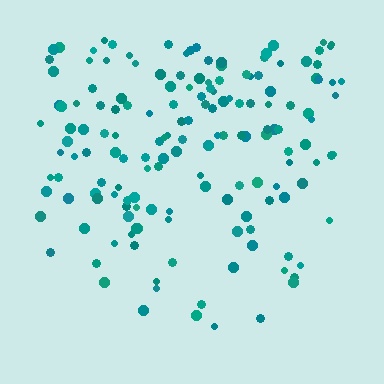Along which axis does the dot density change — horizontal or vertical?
Vertical.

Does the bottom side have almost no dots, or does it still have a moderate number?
Still a moderate number, just noticeably fewer than the top.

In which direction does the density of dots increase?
From bottom to top, with the top side densest.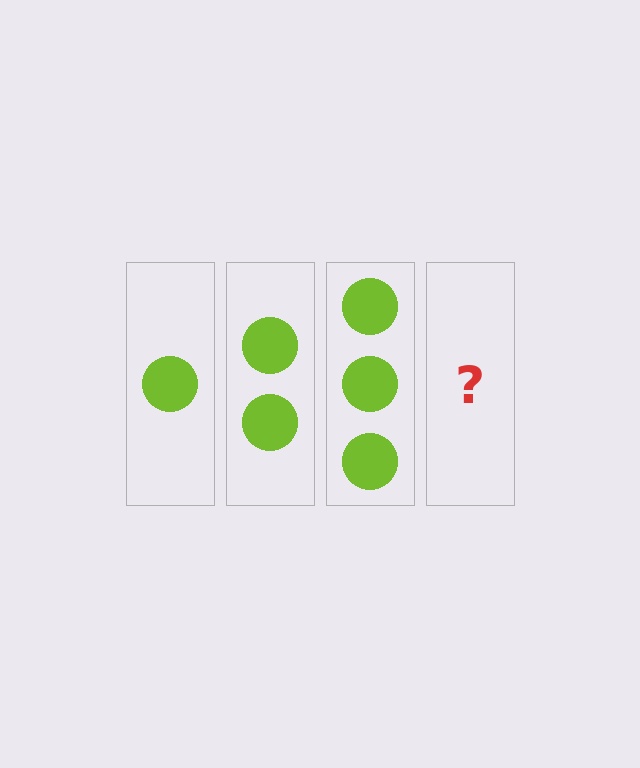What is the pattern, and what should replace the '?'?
The pattern is that each step adds one more circle. The '?' should be 4 circles.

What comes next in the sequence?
The next element should be 4 circles.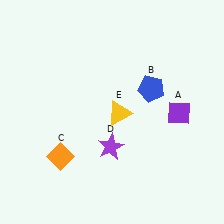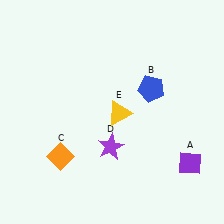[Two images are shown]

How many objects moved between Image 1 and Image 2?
1 object moved between the two images.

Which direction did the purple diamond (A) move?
The purple diamond (A) moved down.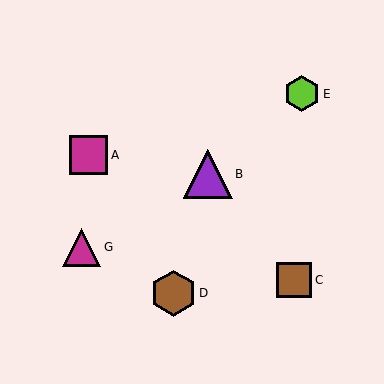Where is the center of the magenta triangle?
The center of the magenta triangle is at (82, 247).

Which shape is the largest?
The purple triangle (labeled B) is the largest.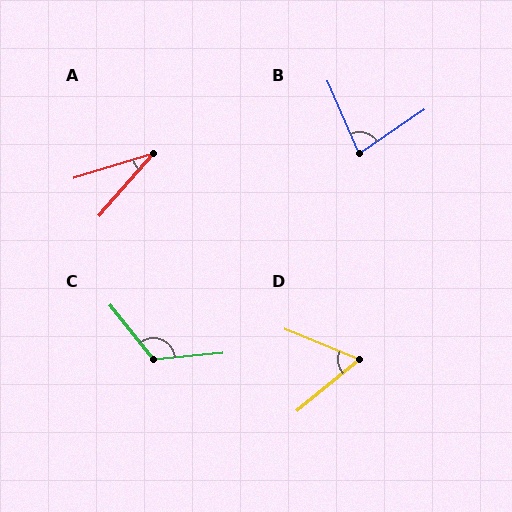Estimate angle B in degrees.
Approximately 79 degrees.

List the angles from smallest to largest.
A (32°), D (62°), B (79°), C (123°).